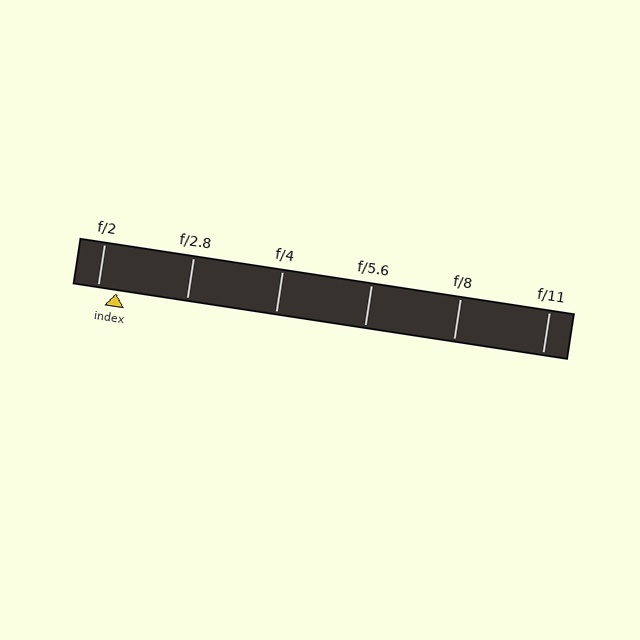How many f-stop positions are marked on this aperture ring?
There are 6 f-stop positions marked.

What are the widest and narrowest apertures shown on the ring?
The widest aperture shown is f/2 and the narrowest is f/11.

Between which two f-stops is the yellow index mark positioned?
The index mark is between f/2 and f/2.8.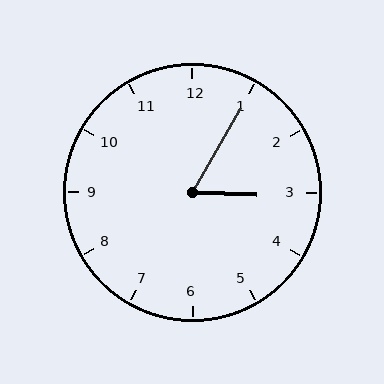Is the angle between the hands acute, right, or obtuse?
It is acute.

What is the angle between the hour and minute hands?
Approximately 62 degrees.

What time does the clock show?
3:05.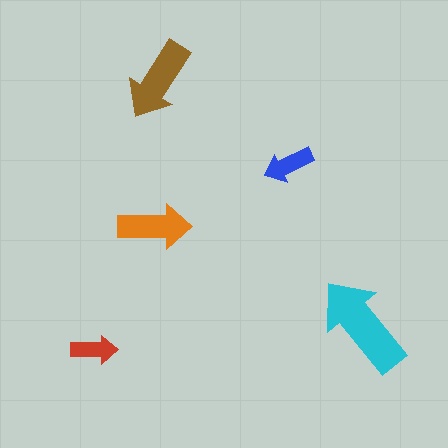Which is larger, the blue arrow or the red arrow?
The blue one.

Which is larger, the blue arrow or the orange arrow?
The orange one.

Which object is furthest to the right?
The cyan arrow is rightmost.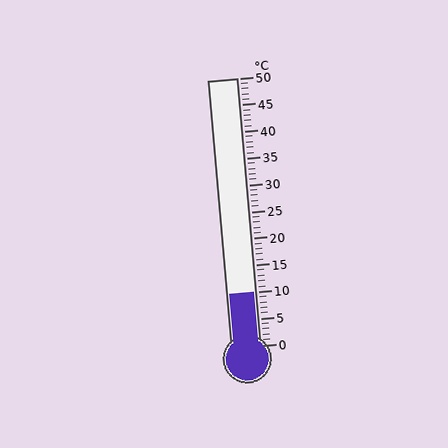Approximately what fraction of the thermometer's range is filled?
The thermometer is filled to approximately 20% of its range.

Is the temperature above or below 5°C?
The temperature is above 5°C.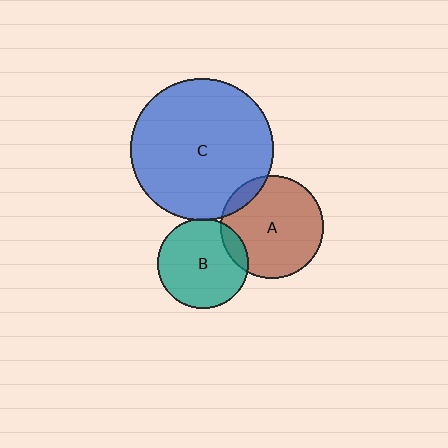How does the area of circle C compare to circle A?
Approximately 1.9 times.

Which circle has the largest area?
Circle C (blue).